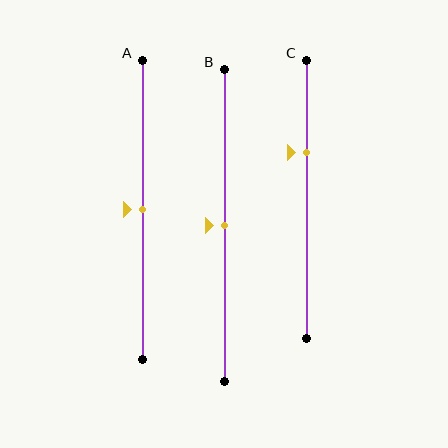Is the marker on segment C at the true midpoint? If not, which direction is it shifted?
No, the marker on segment C is shifted upward by about 17% of the segment length.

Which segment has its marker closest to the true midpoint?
Segment A has its marker closest to the true midpoint.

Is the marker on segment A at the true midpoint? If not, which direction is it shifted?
Yes, the marker on segment A is at the true midpoint.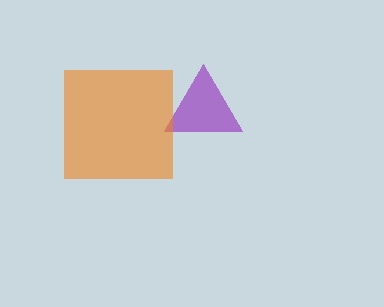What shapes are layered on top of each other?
The layered shapes are: a purple triangle, an orange square.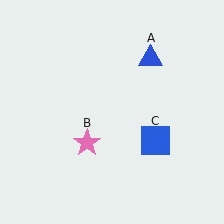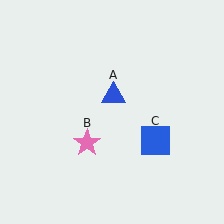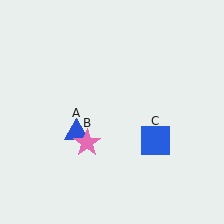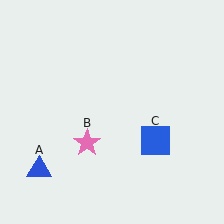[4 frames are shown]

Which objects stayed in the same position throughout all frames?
Pink star (object B) and blue square (object C) remained stationary.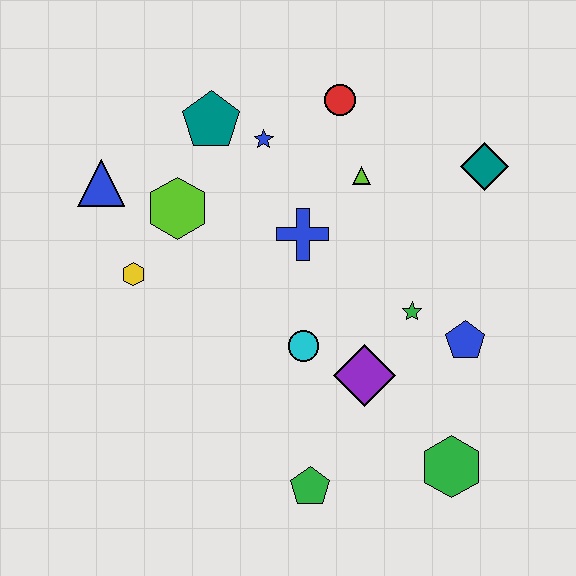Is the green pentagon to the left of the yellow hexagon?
No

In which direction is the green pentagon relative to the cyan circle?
The green pentagon is below the cyan circle.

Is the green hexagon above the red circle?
No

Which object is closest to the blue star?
The teal pentagon is closest to the blue star.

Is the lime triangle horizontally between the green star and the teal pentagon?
Yes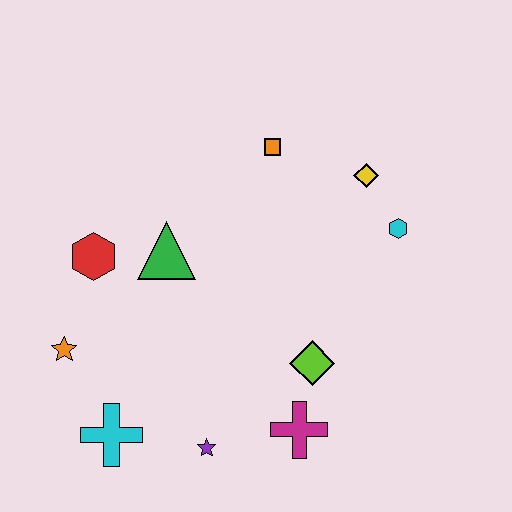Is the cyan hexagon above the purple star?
Yes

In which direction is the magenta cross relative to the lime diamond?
The magenta cross is below the lime diamond.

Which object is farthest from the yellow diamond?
The cyan cross is farthest from the yellow diamond.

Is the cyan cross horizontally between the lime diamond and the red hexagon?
Yes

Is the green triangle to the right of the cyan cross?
Yes